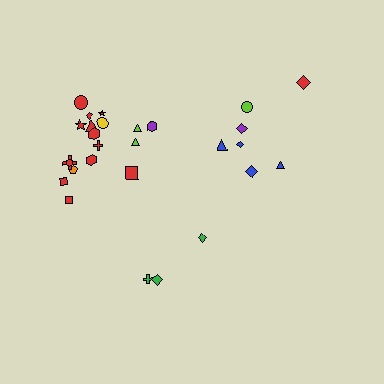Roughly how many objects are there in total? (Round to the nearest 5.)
Roughly 30 objects in total.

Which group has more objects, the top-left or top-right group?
The top-left group.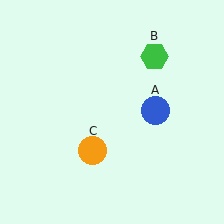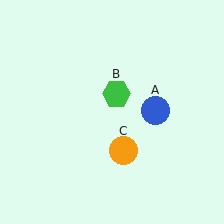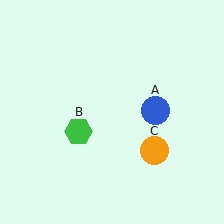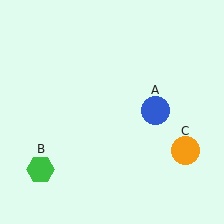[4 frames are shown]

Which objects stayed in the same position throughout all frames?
Blue circle (object A) remained stationary.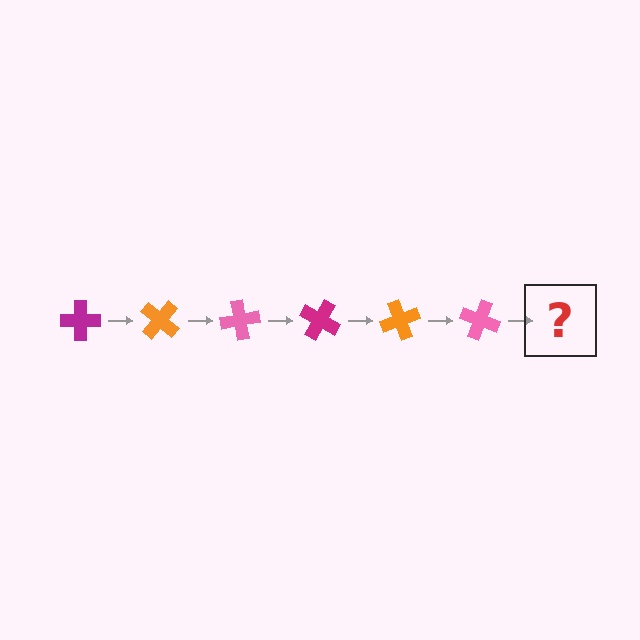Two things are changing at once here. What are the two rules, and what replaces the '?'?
The two rules are that it rotates 40 degrees each step and the color cycles through magenta, orange, and pink. The '?' should be a magenta cross, rotated 240 degrees from the start.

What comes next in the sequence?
The next element should be a magenta cross, rotated 240 degrees from the start.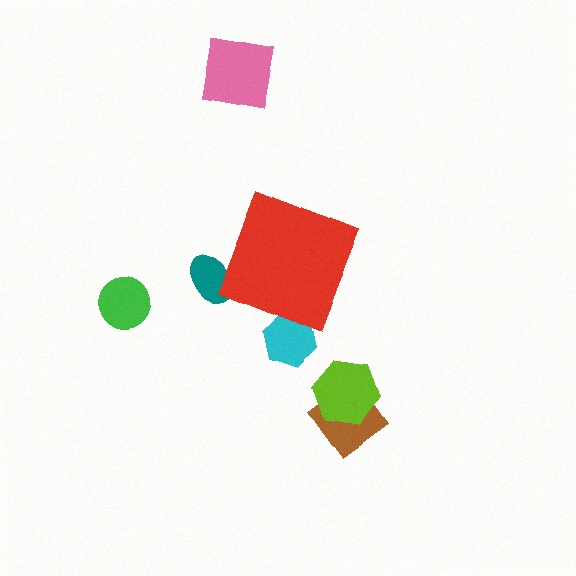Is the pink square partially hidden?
No, the pink square is fully visible.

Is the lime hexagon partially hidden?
No, the lime hexagon is fully visible.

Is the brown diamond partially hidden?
No, the brown diamond is fully visible.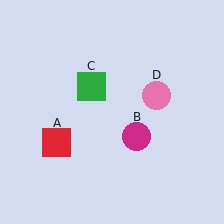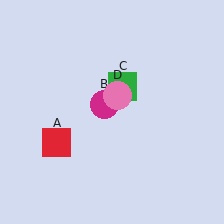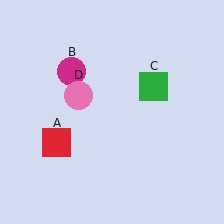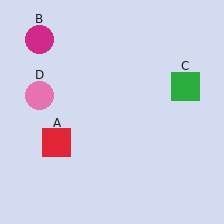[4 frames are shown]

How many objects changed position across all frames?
3 objects changed position: magenta circle (object B), green square (object C), pink circle (object D).